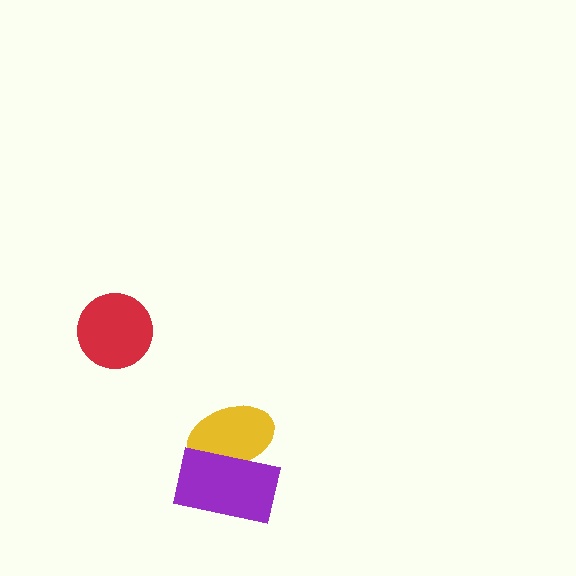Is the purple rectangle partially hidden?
No, no other shape covers it.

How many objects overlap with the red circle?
0 objects overlap with the red circle.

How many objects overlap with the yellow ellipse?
1 object overlaps with the yellow ellipse.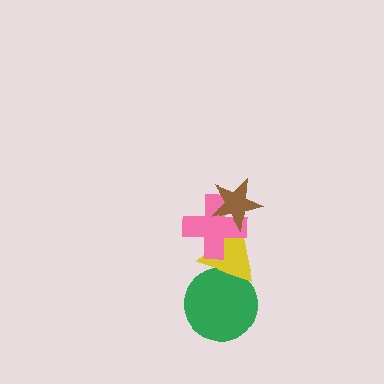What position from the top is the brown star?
The brown star is 1st from the top.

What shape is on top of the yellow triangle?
The pink cross is on top of the yellow triangle.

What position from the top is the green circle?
The green circle is 4th from the top.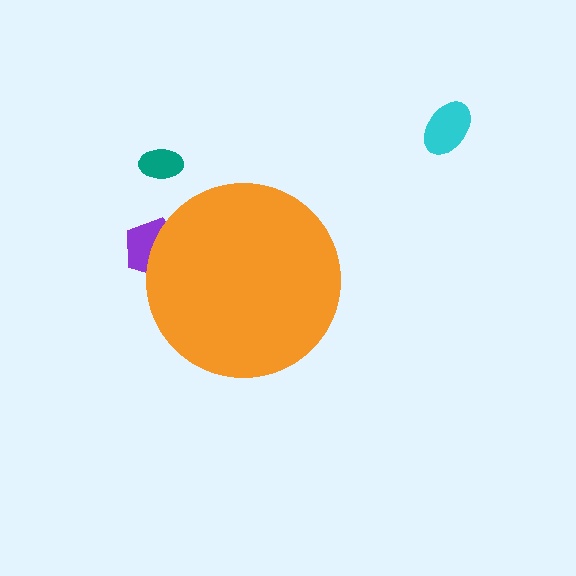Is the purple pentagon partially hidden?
Yes, the purple pentagon is partially hidden behind the orange circle.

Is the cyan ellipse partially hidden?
No, the cyan ellipse is fully visible.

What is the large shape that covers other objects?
An orange circle.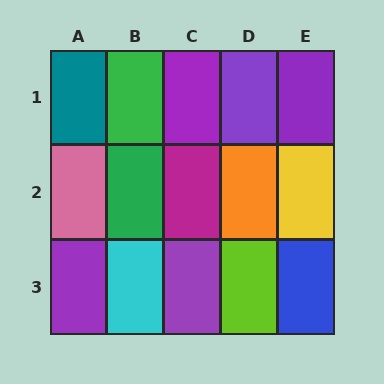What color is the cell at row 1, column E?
Purple.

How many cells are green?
2 cells are green.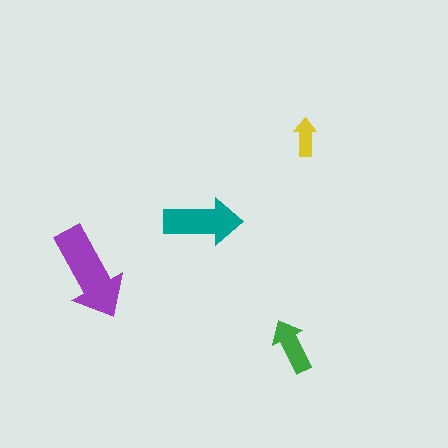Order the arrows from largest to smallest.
the purple one, the teal one, the green one, the yellow one.